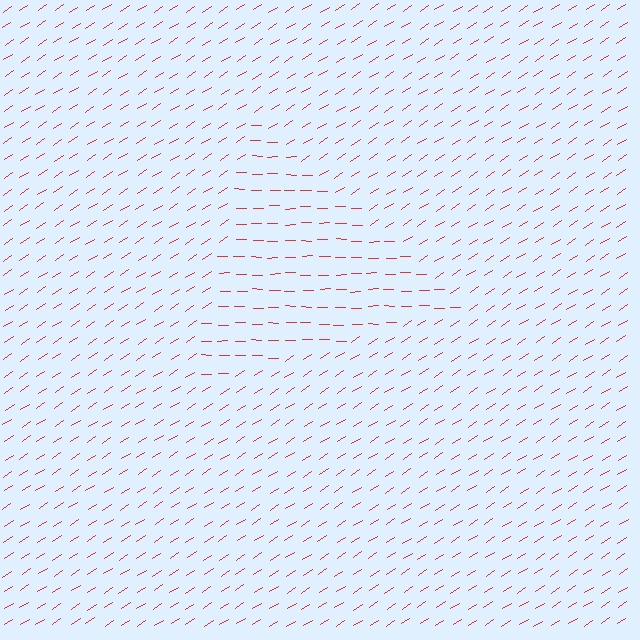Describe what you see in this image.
The image is filled with small red line segments. A triangle region in the image has lines oriented differently from the surrounding lines, creating a visible texture boundary.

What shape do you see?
I see a triangle.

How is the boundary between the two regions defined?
The boundary is defined purely by a change in line orientation (approximately 33 degrees difference). All lines are the same color and thickness.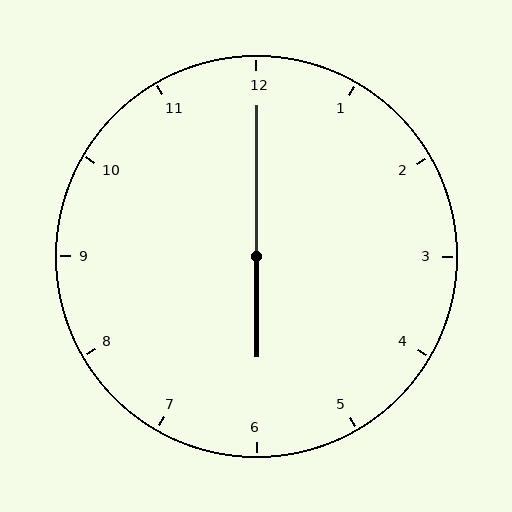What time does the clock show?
6:00.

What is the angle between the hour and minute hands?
Approximately 180 degrees.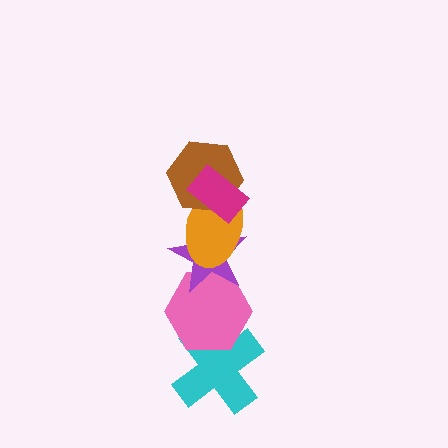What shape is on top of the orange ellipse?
The brown hexagon is on top of the orange ellipse.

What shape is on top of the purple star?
The orange ellipse is on top of the purple star.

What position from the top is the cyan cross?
The cyan cross is 6th from the top.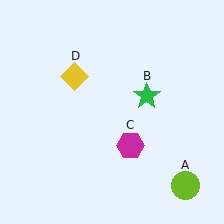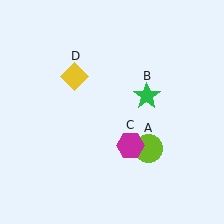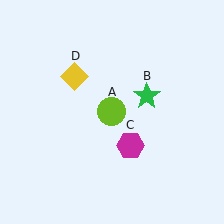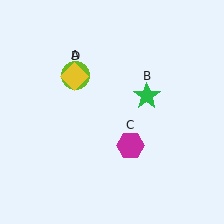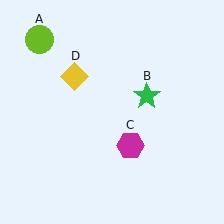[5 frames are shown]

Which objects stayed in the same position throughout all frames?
Green star (object B) and magenta hexagon (object C) and yellow diamond (object D) remained stationary.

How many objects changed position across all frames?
1 object changed position: lime circle (object A).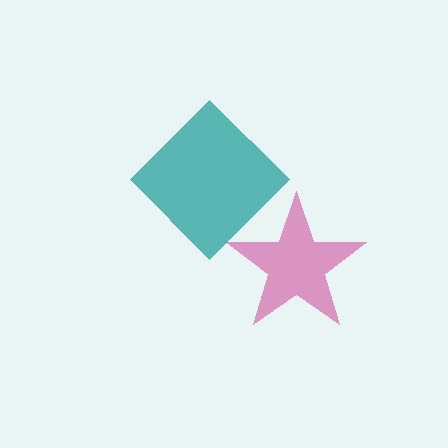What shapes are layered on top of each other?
The layered shapes are: a magenta star, a teal diamond.